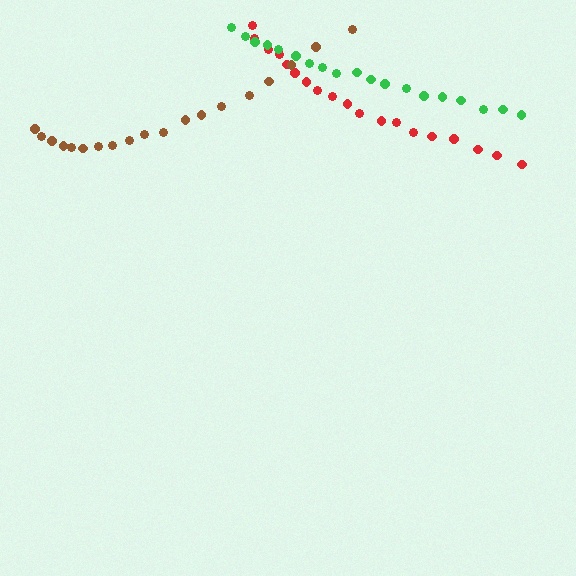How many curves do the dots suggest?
There are 3 distinct paths.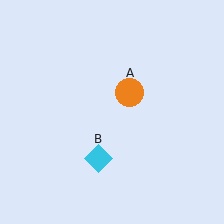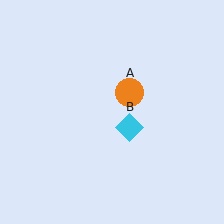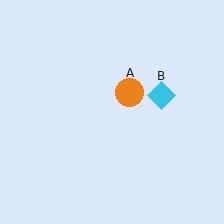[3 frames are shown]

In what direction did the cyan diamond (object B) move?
The cyan diamond (object B) moved up and to the right.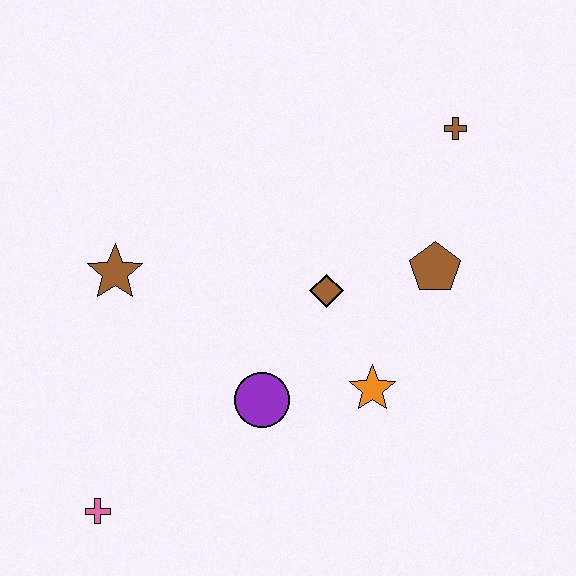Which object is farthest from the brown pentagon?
The pink cross is farthest from the brown pentagon.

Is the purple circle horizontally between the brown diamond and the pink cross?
Yes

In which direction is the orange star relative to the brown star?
The orange star is to the right of the brown star.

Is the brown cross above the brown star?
Yes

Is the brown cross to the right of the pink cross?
Yes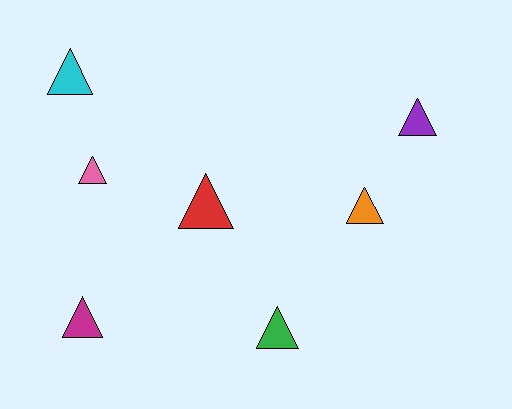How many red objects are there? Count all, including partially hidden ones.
There is 1 red object.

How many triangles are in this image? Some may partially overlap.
There are 7 triangles.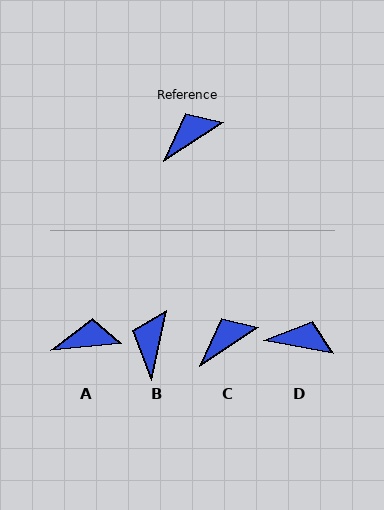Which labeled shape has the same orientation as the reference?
C.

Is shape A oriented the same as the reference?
No, it is off by about 27 degrees.